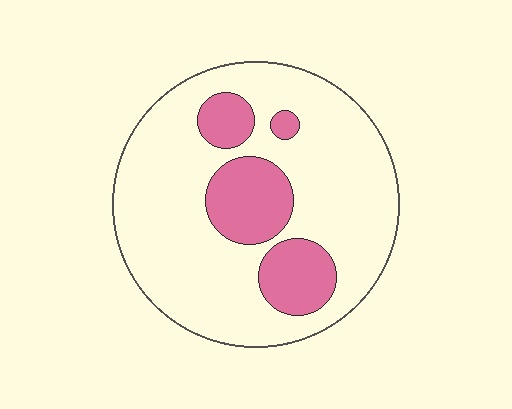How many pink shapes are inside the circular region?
4.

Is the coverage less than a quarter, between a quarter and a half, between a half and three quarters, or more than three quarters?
Less than a quarter.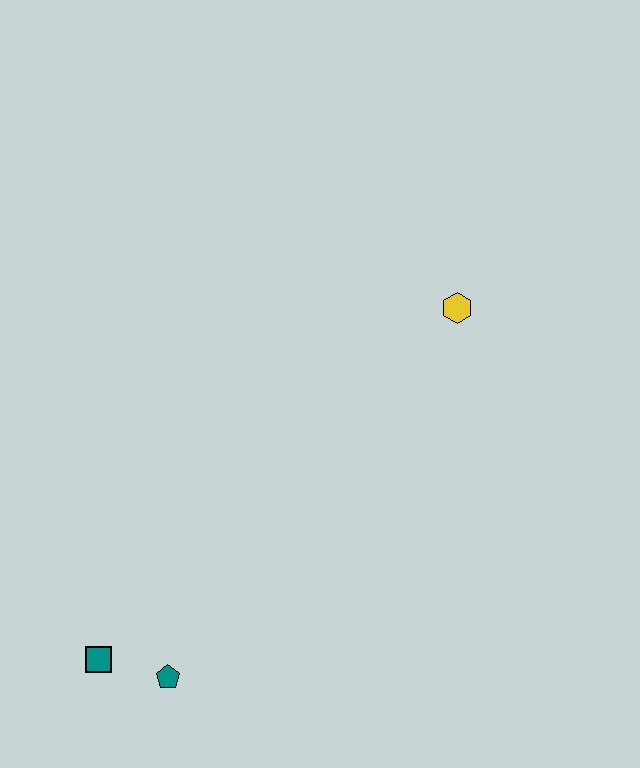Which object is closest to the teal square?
The teal pentagon is closest to the teal square.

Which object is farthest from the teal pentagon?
The yellow hexagon is farthest from the teal pentagon.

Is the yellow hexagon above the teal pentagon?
Yes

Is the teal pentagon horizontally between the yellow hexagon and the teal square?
Yes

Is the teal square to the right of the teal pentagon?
No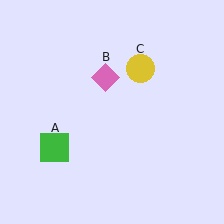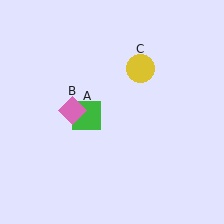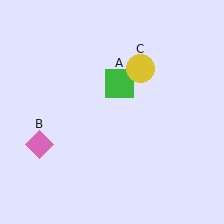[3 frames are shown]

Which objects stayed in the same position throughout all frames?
Yellow circle (object C) remained stationary.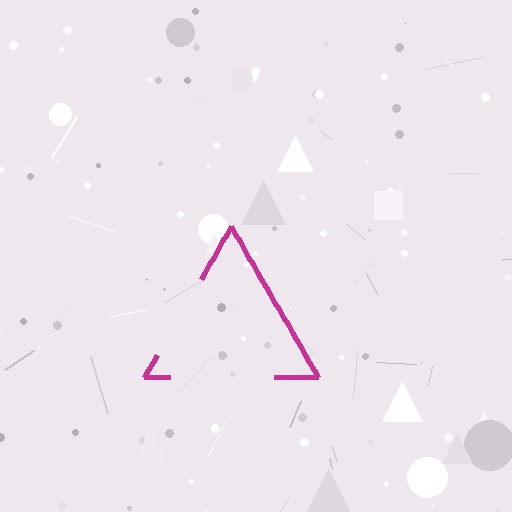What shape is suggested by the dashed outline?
The dashed outline suggests a triangle.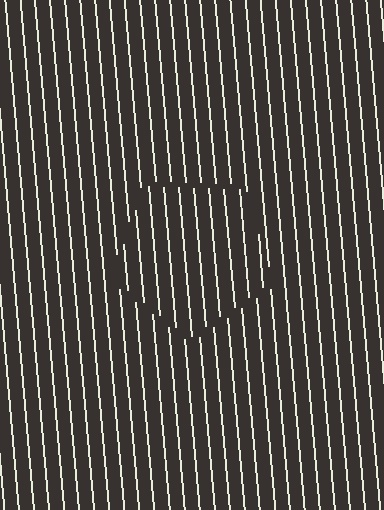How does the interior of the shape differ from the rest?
The interior of the shape contains the same grating, shifted by half a period — the contour is defined by the phase discontinuity where line-ends from the inner and outer gratings abut.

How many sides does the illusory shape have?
5 sides — the line-ends trace a pentagon.